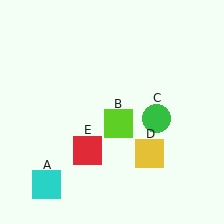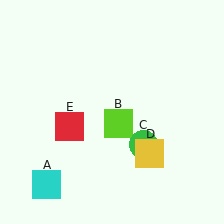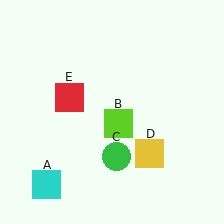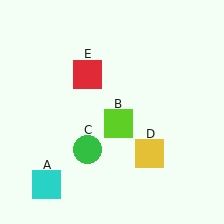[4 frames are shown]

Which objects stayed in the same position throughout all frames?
Cyan square (object A) and lime square (object B) and yellow square (object D) remained stationary.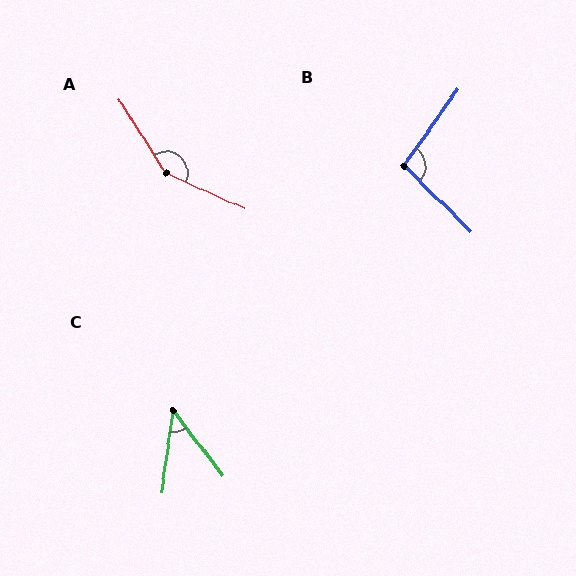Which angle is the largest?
A, at approximately 147 degrees.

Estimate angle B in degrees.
Approximately 99 degrees.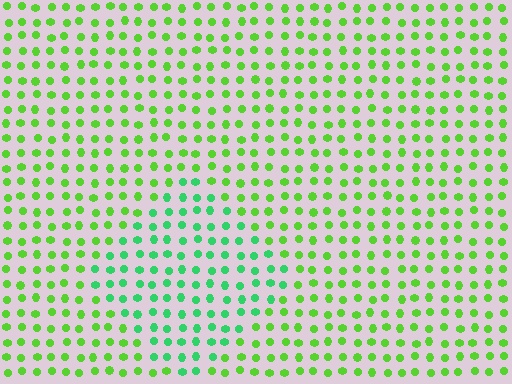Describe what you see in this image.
The image is filled with small lime elements in a uniform arrangement. A diamond-shaped region is visible where the elements are tinted to a slightly different hue, forming a subtle color boundary.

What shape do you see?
I see a diamond.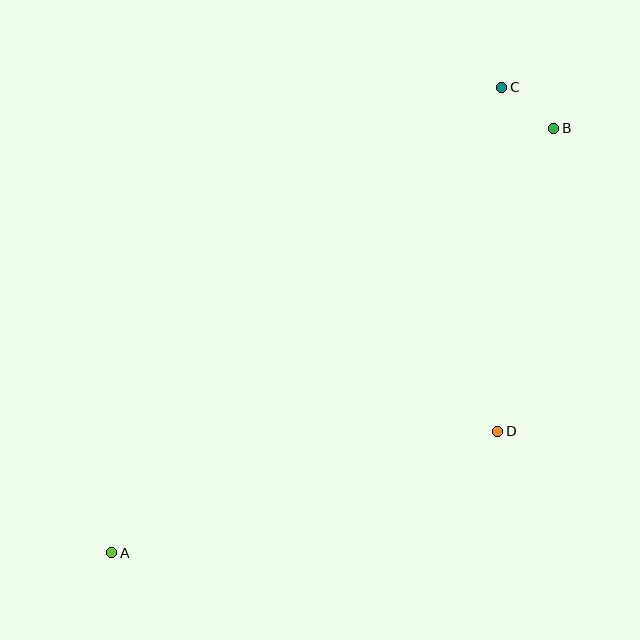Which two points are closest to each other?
Points B and C are closest to each other.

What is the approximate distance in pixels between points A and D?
The distance between A and D is approximately 405 pixels.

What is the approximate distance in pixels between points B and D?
The distance between B and D is approximately 308 pixels.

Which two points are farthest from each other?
Points A and B are farthest from each other.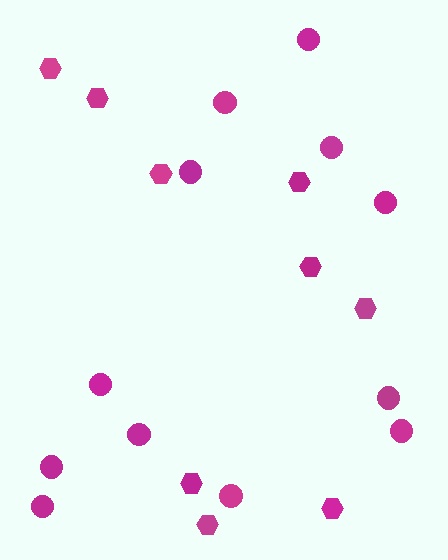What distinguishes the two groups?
There are 2 groups: one group of circles (12) and one group of hexagons (9).